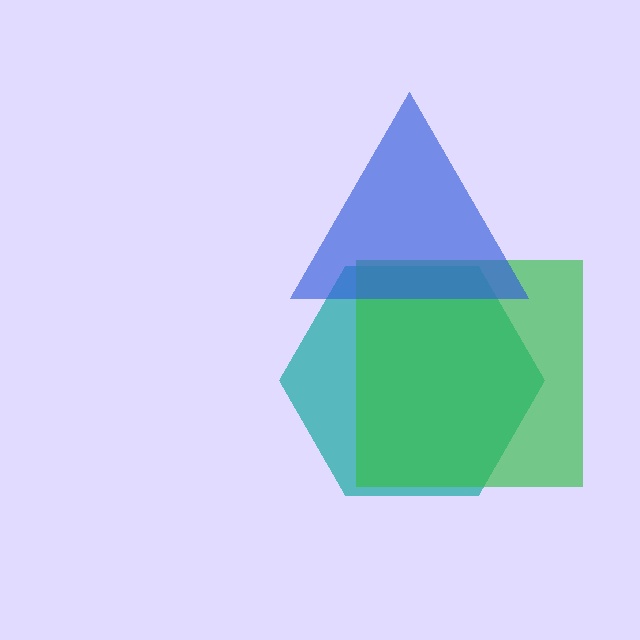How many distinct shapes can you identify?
There are 3 distinct shapes: a teal hexagon, a green square, a blue triangle.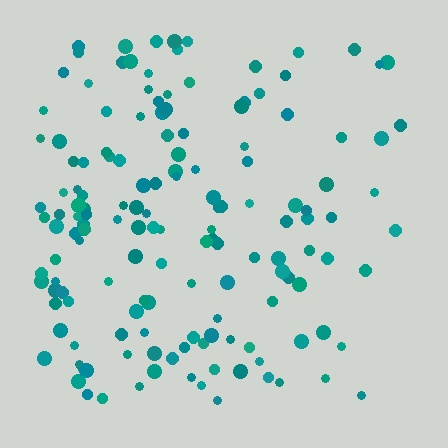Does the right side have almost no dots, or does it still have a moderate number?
Still a moderate number, just noticeably fewer than the left.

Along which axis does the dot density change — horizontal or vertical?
Horizontal.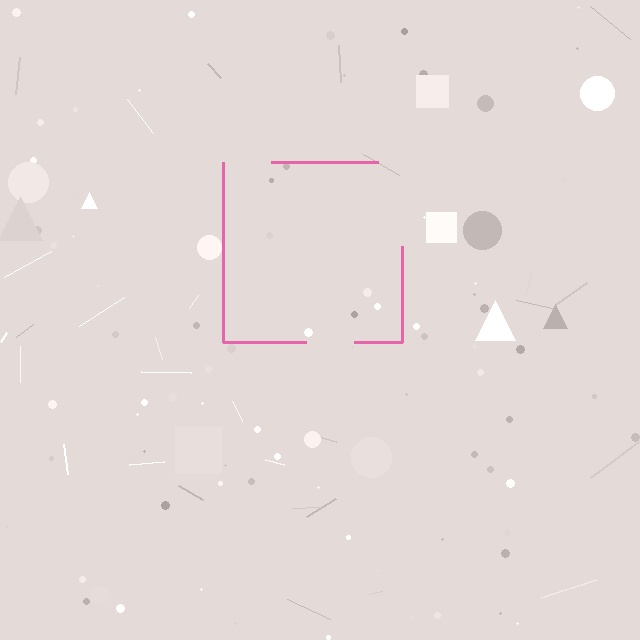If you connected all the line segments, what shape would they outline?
They would outline a square.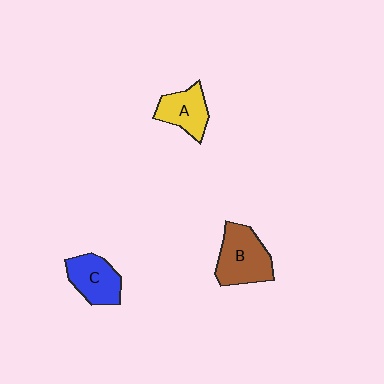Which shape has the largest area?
Shape B (brown).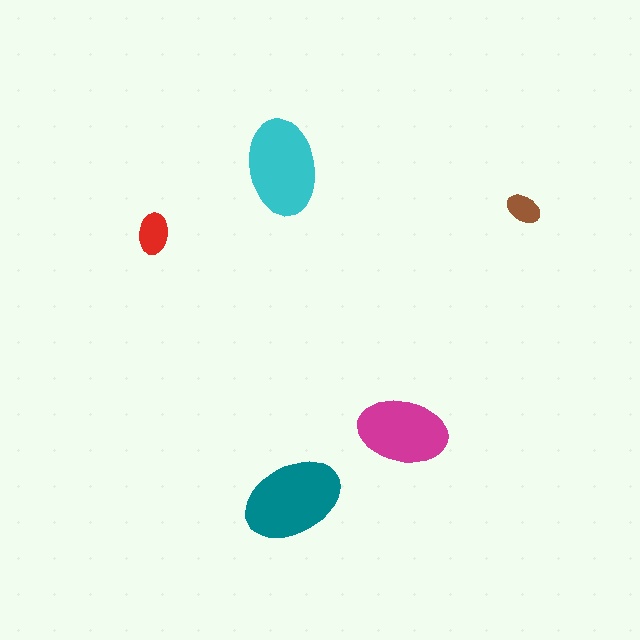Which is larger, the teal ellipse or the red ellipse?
The teal one.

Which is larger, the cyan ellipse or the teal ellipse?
The teal one.